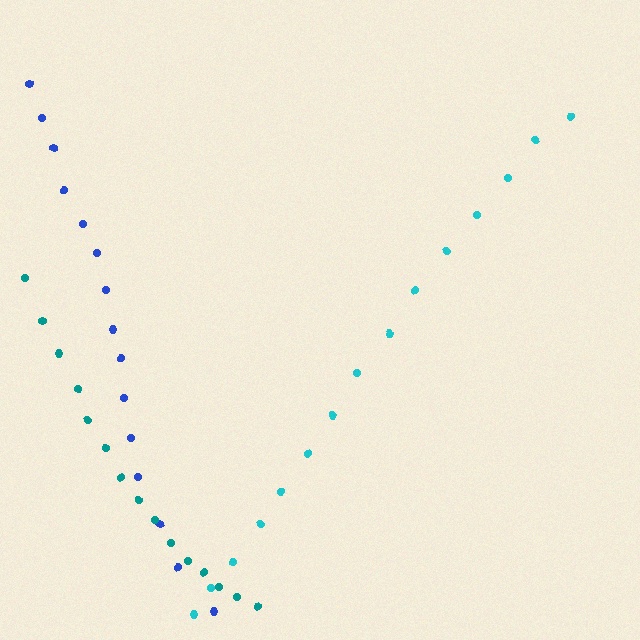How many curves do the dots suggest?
There are 3 distinct paths.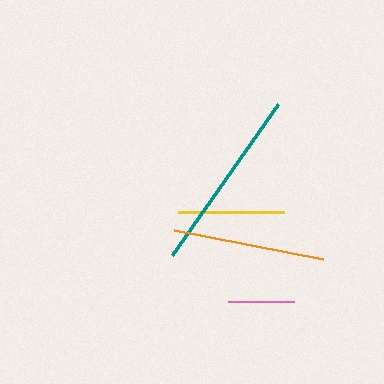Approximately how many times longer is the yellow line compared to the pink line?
The yellow line is approximately 1.6 times the length of the pink line.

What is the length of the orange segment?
The orange segment is approximately 151 pixels long.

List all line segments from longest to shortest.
From longest to shortest: teal, orange, yellow, pink.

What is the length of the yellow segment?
The yellow segment is approximately 107 pixels long.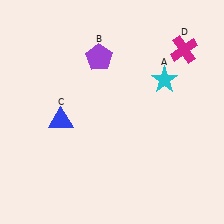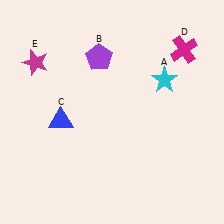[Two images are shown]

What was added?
A magenta star (E) was added in Image 2.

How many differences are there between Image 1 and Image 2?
There is 1 difference between the two images.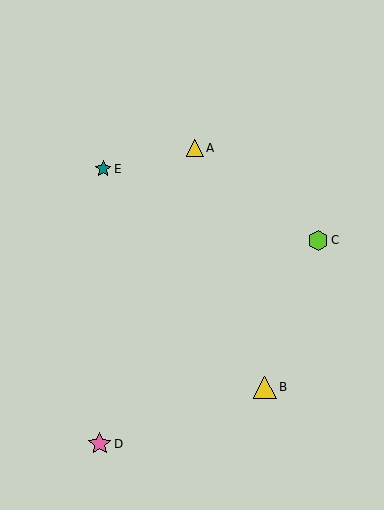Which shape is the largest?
The yellow triangle (labeled B) is the largest.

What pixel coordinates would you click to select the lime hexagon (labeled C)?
Click at (318, 240) to select the lime hexagon C.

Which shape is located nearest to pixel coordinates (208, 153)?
The yellow triangle (labeled A) at (195, 148) is nearest to that location.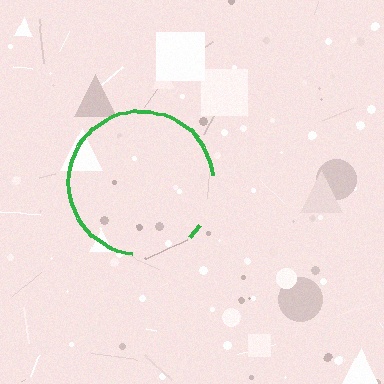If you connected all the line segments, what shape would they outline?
They would outline a circle.